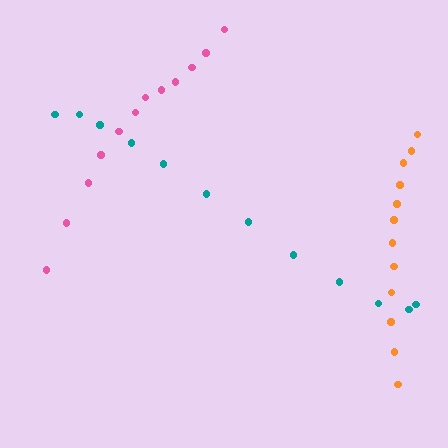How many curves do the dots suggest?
There are 3 distinct paths.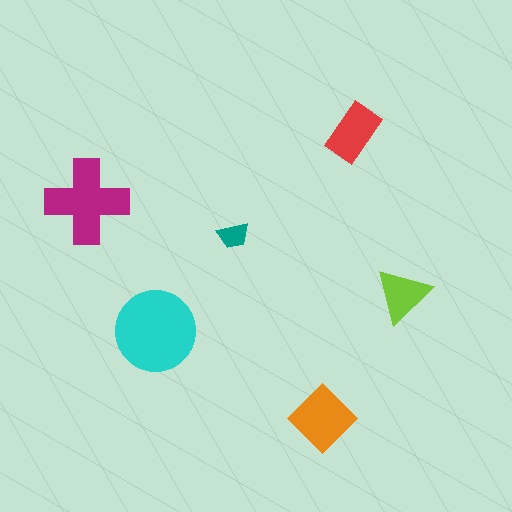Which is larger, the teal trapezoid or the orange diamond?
The orange diamond.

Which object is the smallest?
The teal trapezoid.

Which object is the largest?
The cyan circle.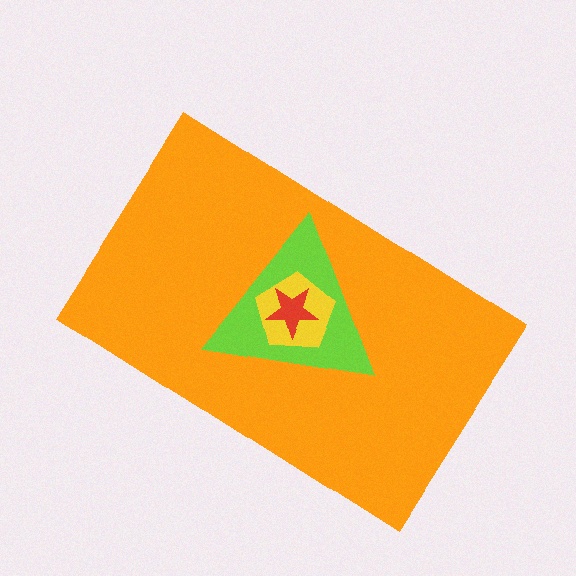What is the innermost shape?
The red star.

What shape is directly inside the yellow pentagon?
The red star.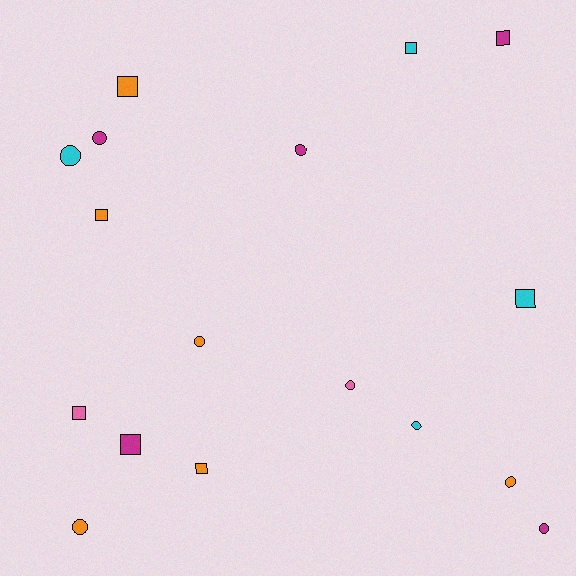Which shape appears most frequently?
Circle, with 9 objects.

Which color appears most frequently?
Orange, with 6 objects.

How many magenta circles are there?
There are 3 magenta circles.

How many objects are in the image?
There are 17 objects.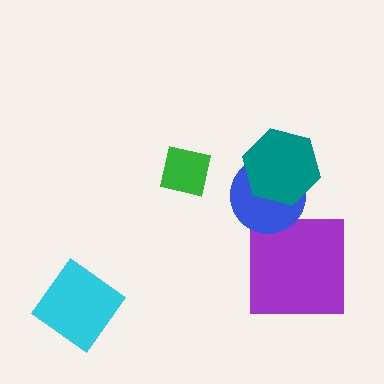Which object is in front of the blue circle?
The teal hexagon is in front of the blue circle.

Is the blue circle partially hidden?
Yes, it is partially covered by another shape.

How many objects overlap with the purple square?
0 objects overlap with the purple square.